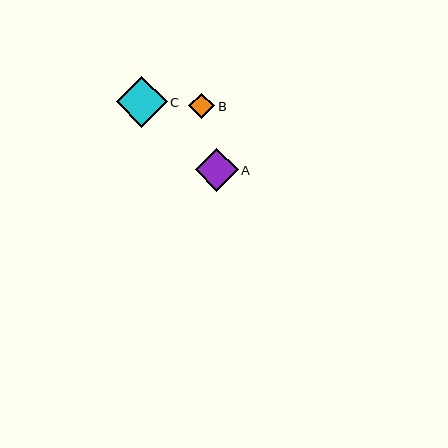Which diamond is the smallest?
Diamond B is the smallest with a size of approximately 26 pixels.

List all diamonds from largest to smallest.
From largest to smallest: C, A, B.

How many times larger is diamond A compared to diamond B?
Diamond A is approximately 1.7 times the size of diamond B.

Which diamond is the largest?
Diamond C is the largest with a size of approximately 51 pixels.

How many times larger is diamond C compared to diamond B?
Diamond C is approximately 2.0 times the size of diamond B.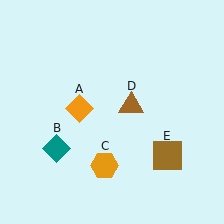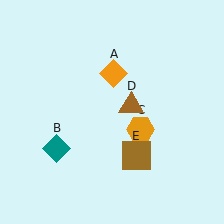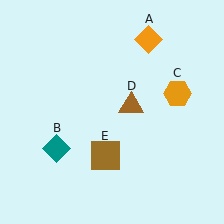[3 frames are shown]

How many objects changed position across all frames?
3 objects changed position: orange diamond (object A), orange hexagon (object C), brown square (object E).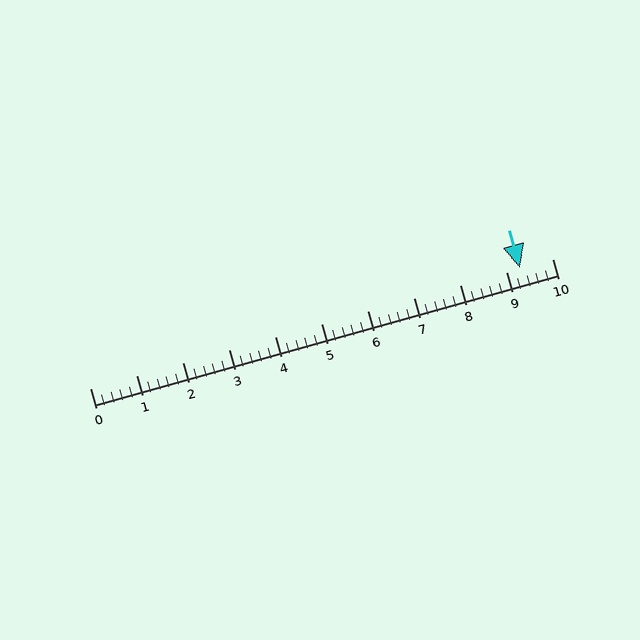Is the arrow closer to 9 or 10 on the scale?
The arrow is closer to 9.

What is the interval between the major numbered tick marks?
The major tick marks are spaced 1 units apart.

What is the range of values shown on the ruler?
The ruler shows values from 0 to 10.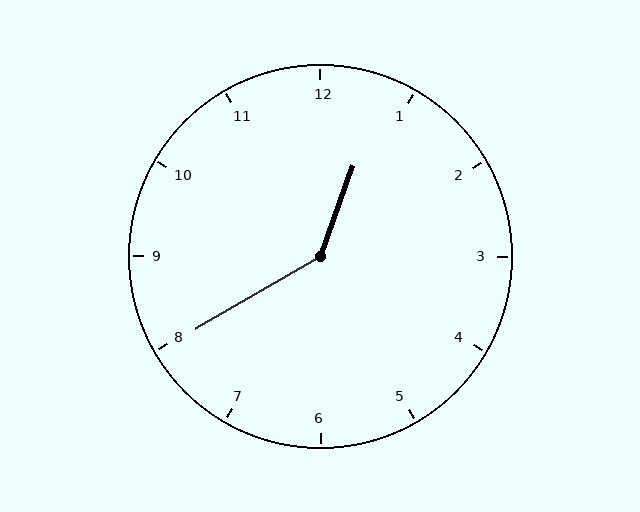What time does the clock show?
12:40.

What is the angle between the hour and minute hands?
Approximately 140 degrees.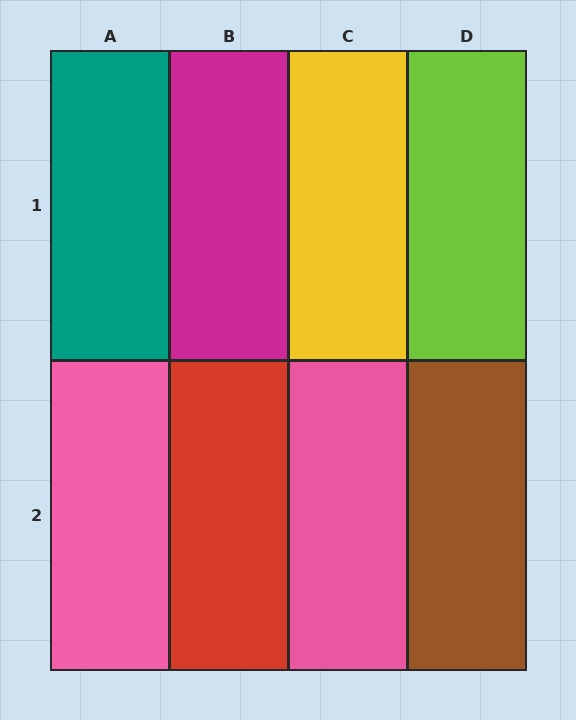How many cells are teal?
1 cell is teal.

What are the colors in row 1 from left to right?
Teal, magenta, yellow, lime.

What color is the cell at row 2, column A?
Pink.